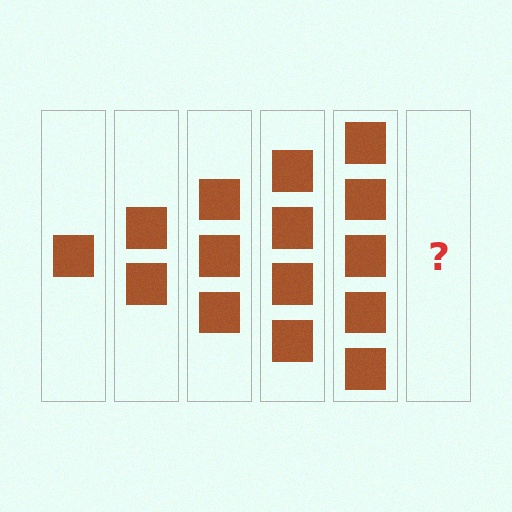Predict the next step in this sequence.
The next step is 6 squares.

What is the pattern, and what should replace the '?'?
The pattern is that each step adds one more square. The '?' should be 6 squares.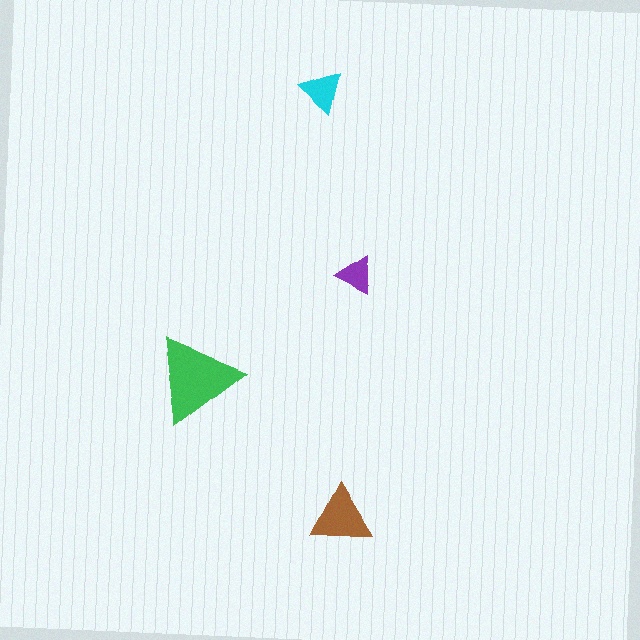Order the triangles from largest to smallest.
the green one, the brown one, the cyan one, the purple one.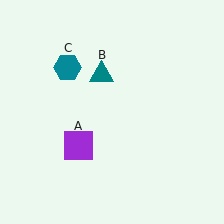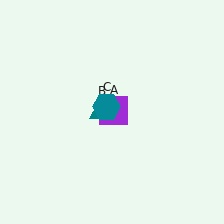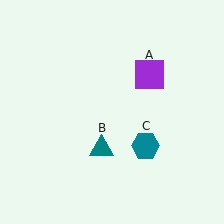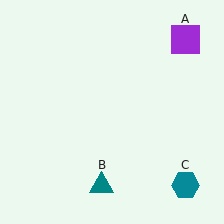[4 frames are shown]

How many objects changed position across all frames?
3 objects changed position: purple square (object A), teal triangle (object B), teal hexagon (object C).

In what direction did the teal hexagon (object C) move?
The teal hexagon (object C) moved down and to the right.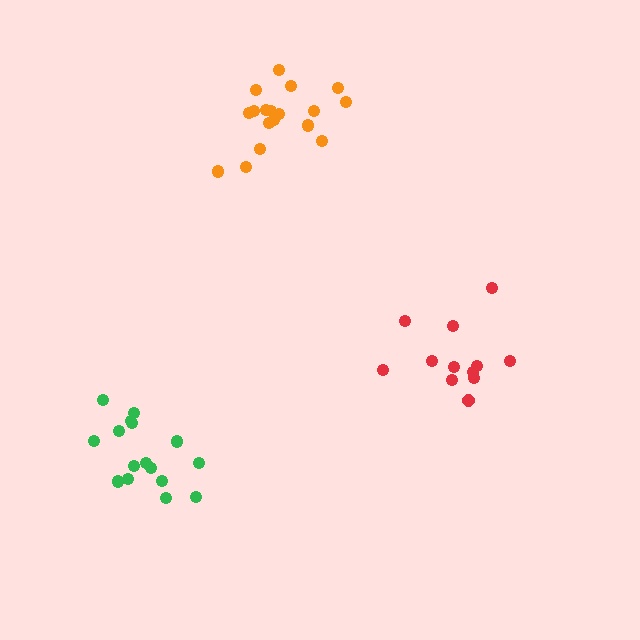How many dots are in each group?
Group 1: 16 dots, Group 2: 12 dots, Group 3: 18 dots (46 total).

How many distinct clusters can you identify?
There are 3 distinct clusters.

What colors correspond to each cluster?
The clusters are colored: green, red, orange.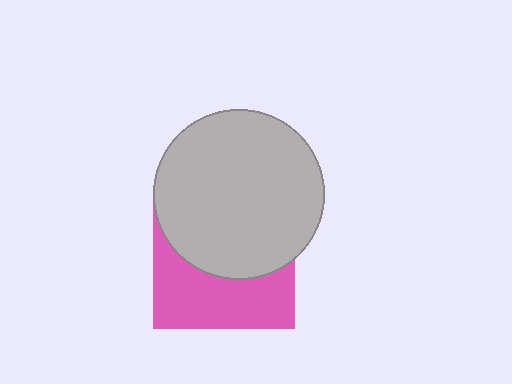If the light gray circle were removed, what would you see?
You would see the complete pink square.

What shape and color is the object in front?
The object in front is a light gray circle.